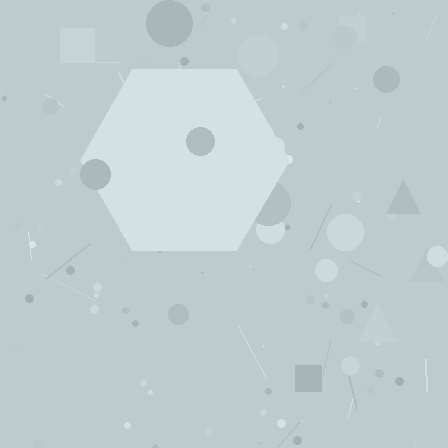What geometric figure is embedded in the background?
A hexagon is embedded in the background.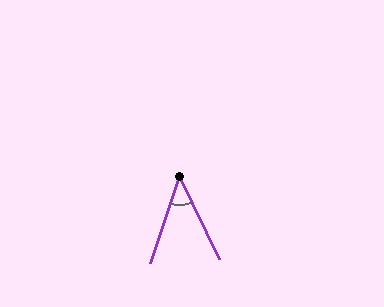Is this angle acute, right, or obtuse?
It is acute.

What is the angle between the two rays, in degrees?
Approximately 44 degrees.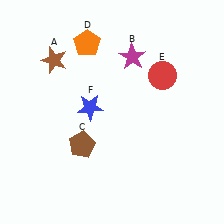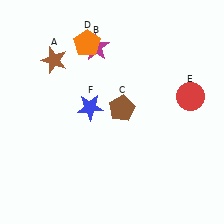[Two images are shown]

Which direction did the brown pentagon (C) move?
The brown pentagon (C) moved right.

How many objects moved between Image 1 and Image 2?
3 objects moved between the two images.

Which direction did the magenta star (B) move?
The magenta star (B) moved left.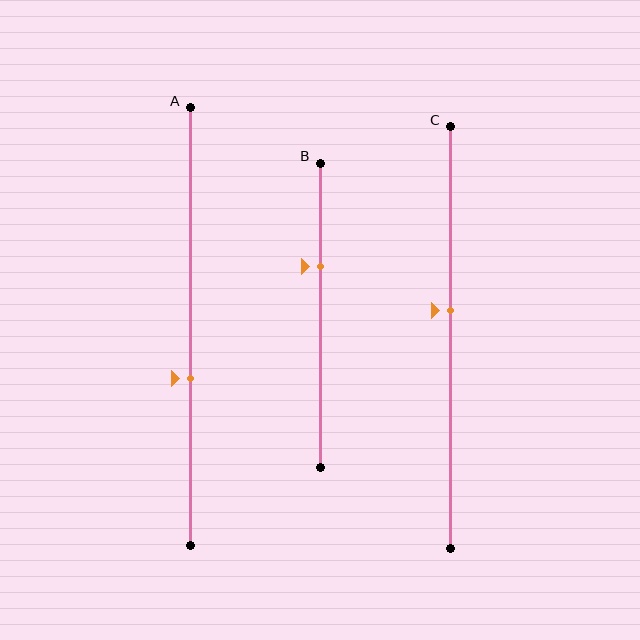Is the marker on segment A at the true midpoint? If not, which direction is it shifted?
No, the marker on segment A is shifted downward by about 12% of the segment length.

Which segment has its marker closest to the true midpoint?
Segment C has its marker closest to the true midpoint.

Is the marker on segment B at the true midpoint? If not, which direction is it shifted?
No, the marker on segment B is shifted upward by about 16% of the segment length.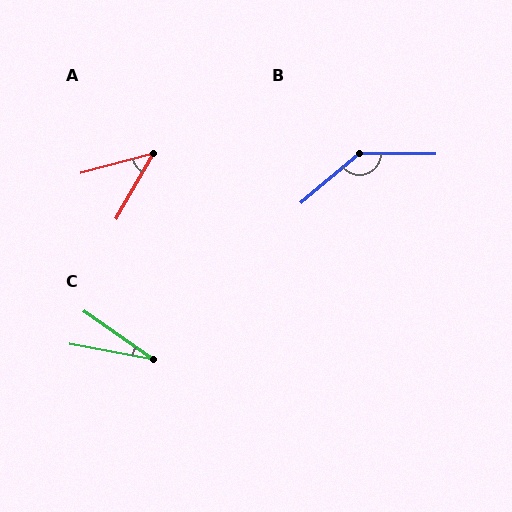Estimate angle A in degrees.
Approximately 45 degrees.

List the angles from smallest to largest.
C (25°), A (45°), B (139°).